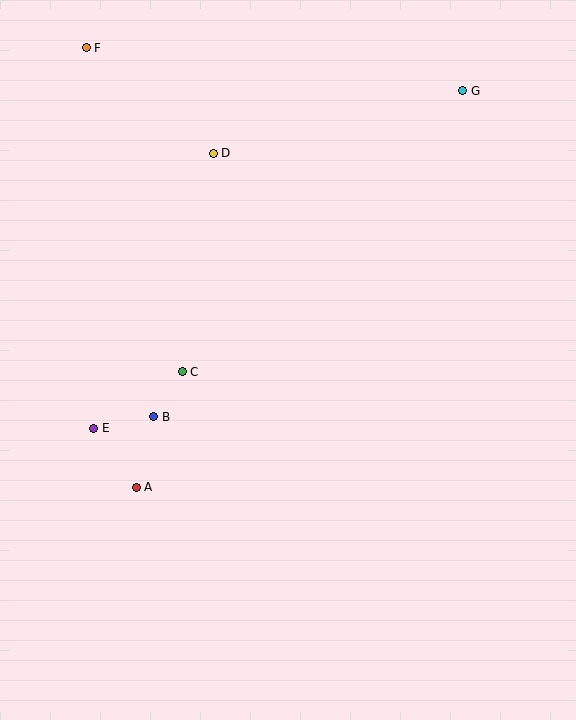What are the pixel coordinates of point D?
Point D is at (213, 153).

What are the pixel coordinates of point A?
Point A is at (136, 487).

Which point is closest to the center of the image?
Point C at (182, 372) is closest to the center.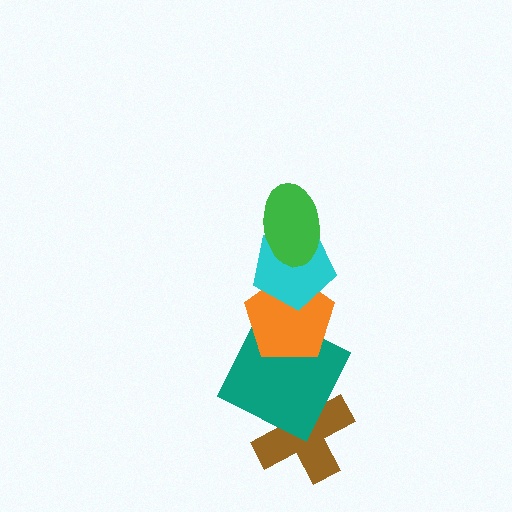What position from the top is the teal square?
The teal square is 4th from the top.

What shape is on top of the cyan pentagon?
The green ellipse is on top of the cyan pentagon.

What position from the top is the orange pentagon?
The orange pentagon is 3rd from the top.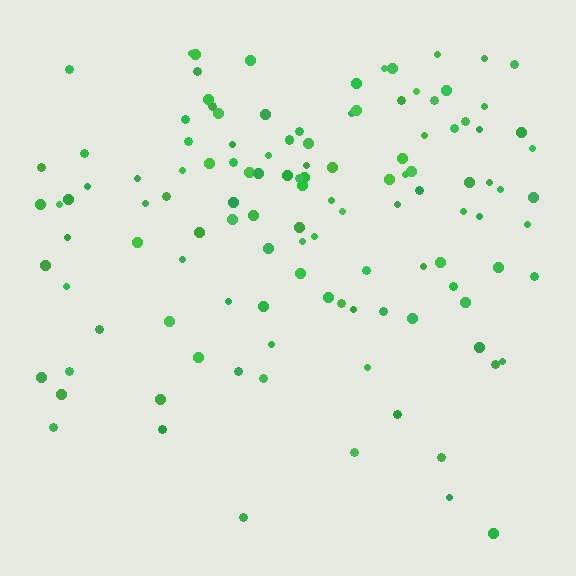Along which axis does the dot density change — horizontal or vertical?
Vertical.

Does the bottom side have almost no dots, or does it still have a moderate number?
Still a moderate number, just noticeably fewer than the top.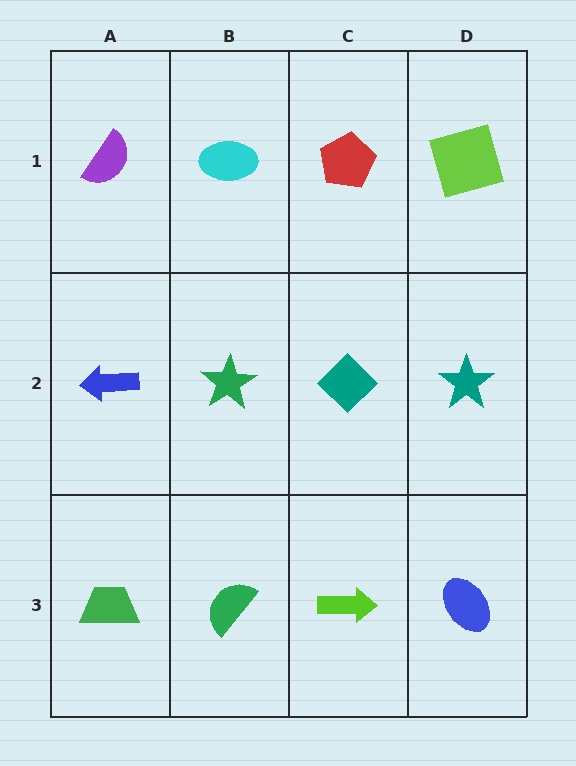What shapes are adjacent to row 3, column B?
A green star (row 2, column B), a green trapezoid (row 3, column A), a lime arrow (row 3, column C).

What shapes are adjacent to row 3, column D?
A teal star (row 2, column D), a lime arrow (row 3, column C).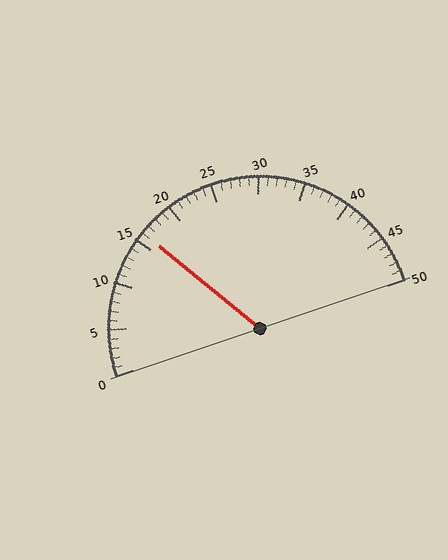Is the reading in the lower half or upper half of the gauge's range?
The reading is in the lower half of the range (0 to 50).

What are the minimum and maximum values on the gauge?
The gauge ranges from 0 to 50.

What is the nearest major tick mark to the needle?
The nearest major tick mark is 15.